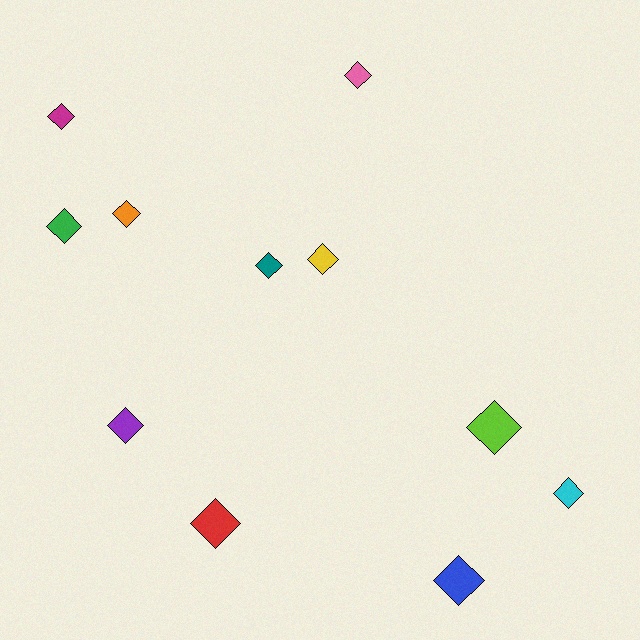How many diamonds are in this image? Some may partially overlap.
There are 11 diamonds.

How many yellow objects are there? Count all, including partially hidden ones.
There is 1 yellow object.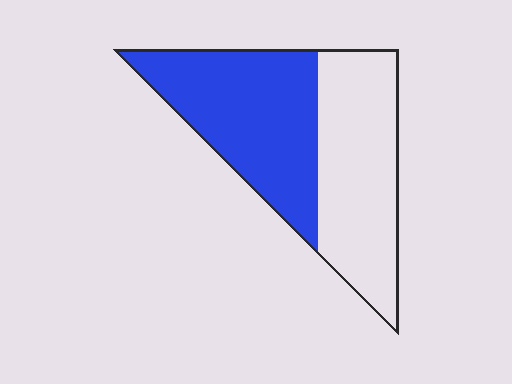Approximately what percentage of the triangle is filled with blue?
Approximately 50%.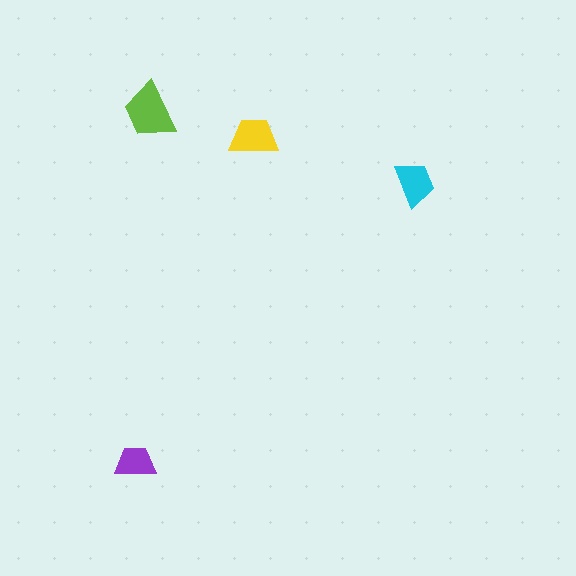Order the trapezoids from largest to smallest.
the lime one, the yellow one, the cyan one, the purple one.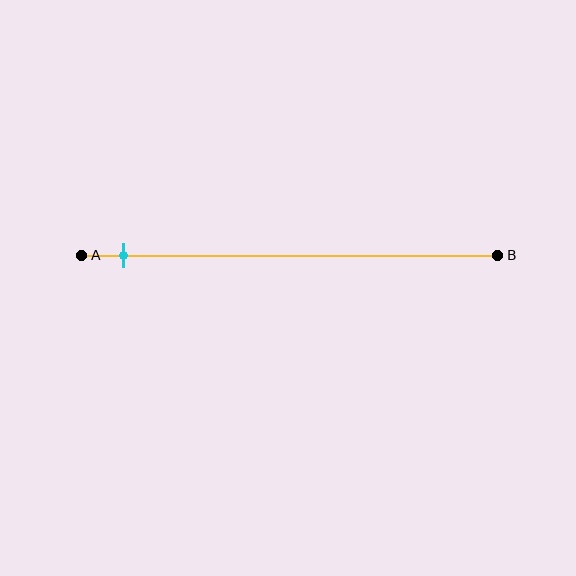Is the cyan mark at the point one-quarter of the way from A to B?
No, the mark is at about 10% from A, not at the 25% one-quarter point.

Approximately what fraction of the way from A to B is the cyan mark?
The cyan mark is approximately 10% of the way from A to B.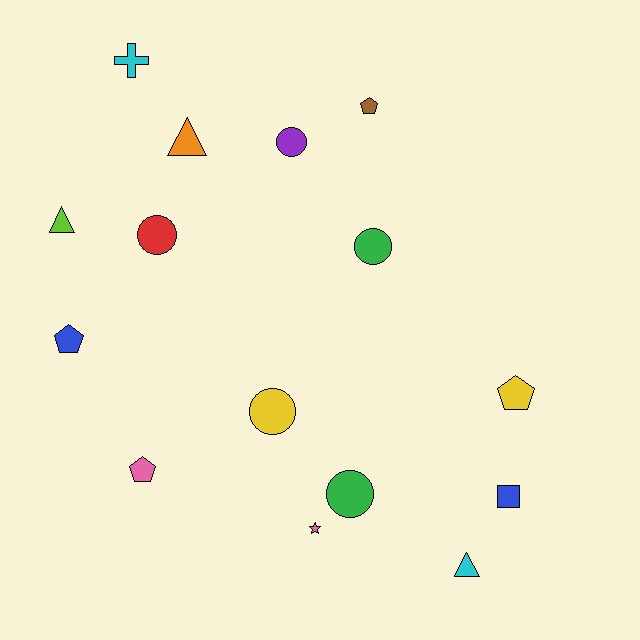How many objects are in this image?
There are 15 objects.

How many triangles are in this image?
There are 3 triangles.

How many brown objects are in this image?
There is 1 brown object.